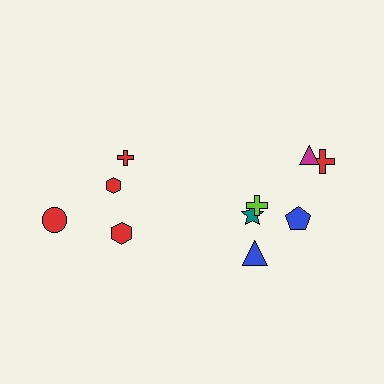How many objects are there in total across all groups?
There are 10 objects.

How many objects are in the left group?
There are 4 objects.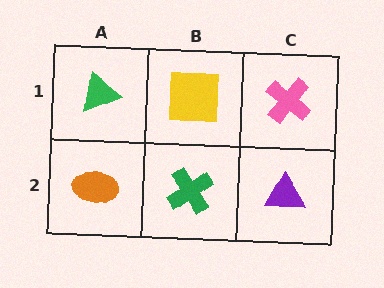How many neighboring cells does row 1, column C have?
2.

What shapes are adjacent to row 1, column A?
An orange ellipse (row 2, column A), a yellow square (row 1, column B).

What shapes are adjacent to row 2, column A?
A green triangle (row 1, column A), a green cross (row 2, column B).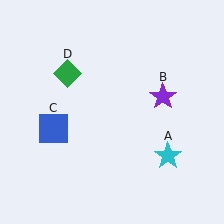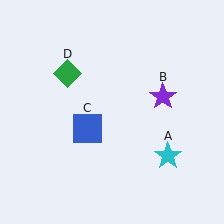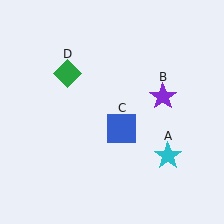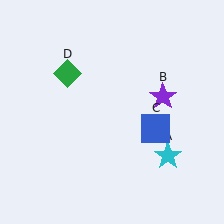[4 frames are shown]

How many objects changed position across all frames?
1 object changed position: blue square (object C).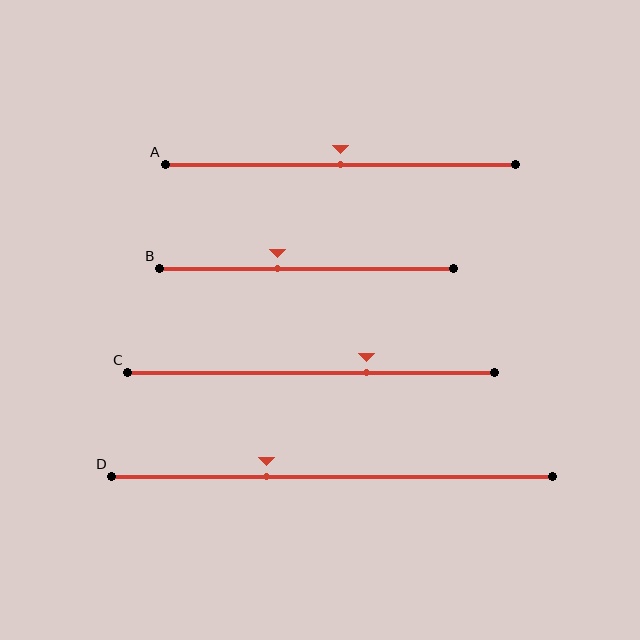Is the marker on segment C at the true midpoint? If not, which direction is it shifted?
No, the marker on segment C is shifted to the right by about 15% of the segment length.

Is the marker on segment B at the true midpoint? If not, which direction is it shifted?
No, the marker on segment B is shifted to the left by about 10% of the segment length.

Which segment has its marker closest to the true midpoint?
Segment A has its marker closest to the true midpoint.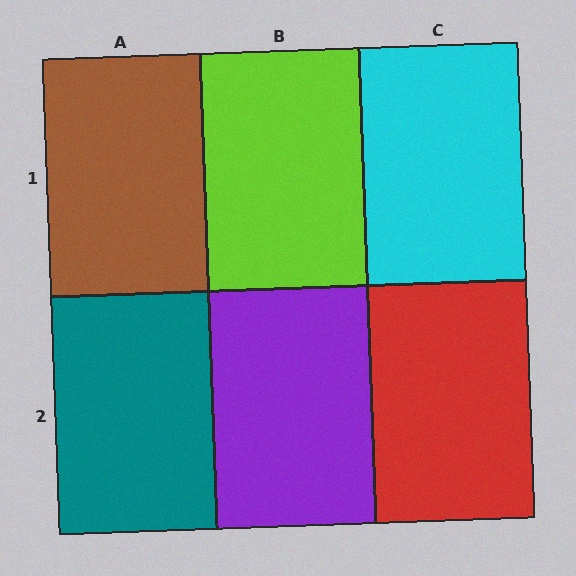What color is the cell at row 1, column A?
Brown.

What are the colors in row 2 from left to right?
Teal, purple, red.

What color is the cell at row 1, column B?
Lime.